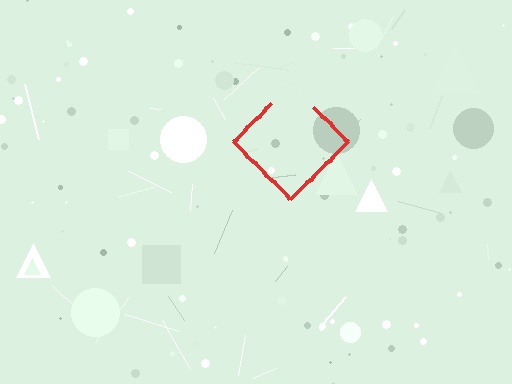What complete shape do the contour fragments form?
The contour fragments form a diamond.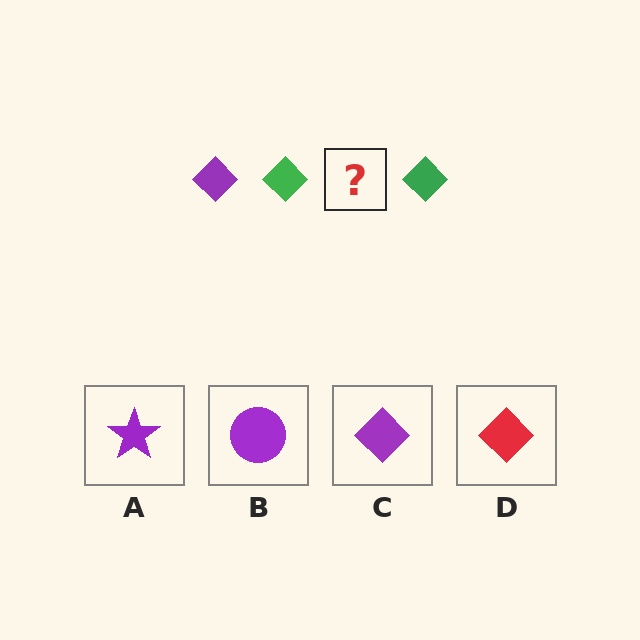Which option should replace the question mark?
Option C.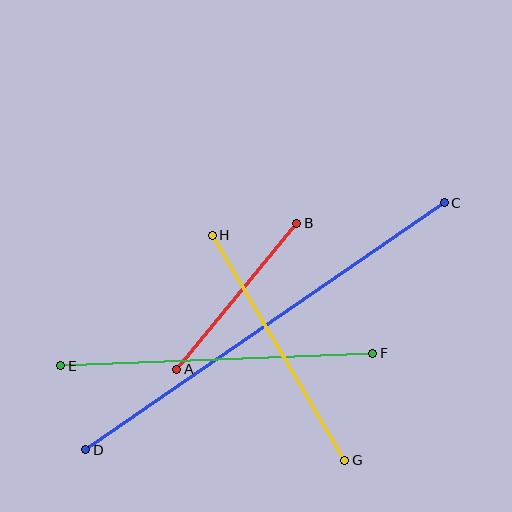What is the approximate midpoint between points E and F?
The midpoint is at approximately (217, 360) pixels.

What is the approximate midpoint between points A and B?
The midpoint is at approximately (237, 296) pixels.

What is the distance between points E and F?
The distance is approximately 312 pixels.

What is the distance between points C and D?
The distance is approximately 435 pixels.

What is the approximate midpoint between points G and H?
The midpoint is at approximately (278, 348) pixels.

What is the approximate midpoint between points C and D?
The midpoint is at approximately (265, 326) pixels.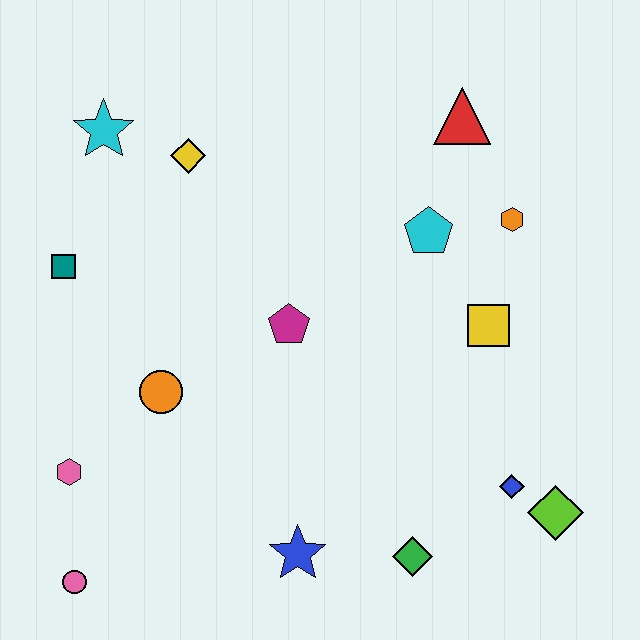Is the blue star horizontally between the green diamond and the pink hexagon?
Yes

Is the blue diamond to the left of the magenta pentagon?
No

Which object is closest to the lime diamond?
The blue diamond is closest to the lime diamond.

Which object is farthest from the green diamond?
The cyan star is farthest from the green diamond.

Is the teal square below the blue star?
No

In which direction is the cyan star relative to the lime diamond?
The cyan star is to the left of the lime diamond.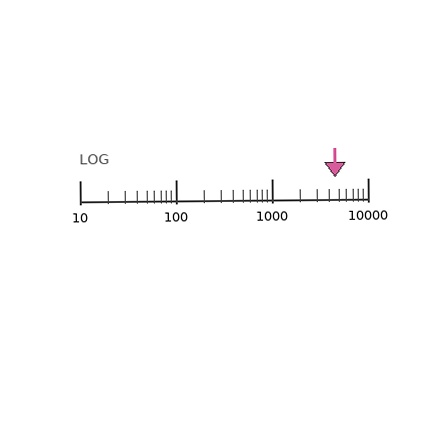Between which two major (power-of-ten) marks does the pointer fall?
The pointer is between 1000 and 10000.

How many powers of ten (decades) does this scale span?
The scale spans 3 decades, from 10 to 10000.